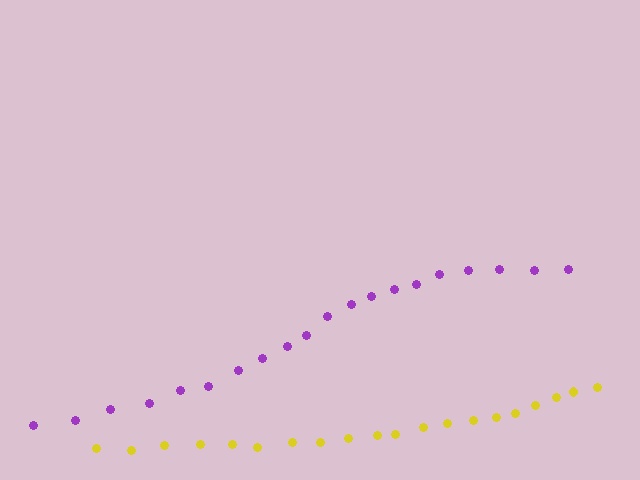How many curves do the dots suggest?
There are 2 distinct paths.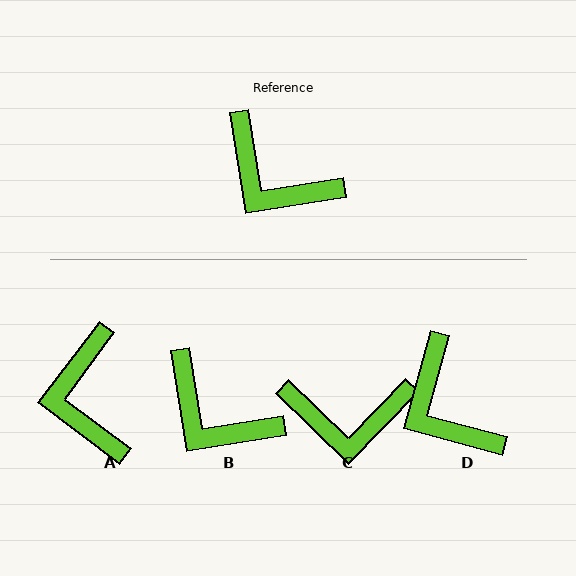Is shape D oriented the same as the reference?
No, it is off by about 24 degrees.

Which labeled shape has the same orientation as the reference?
B.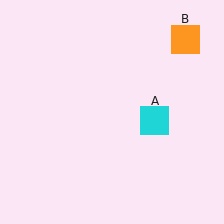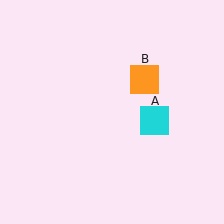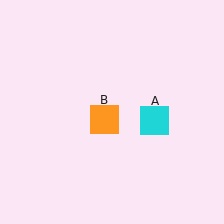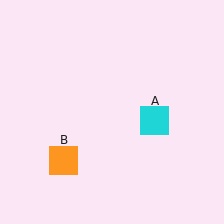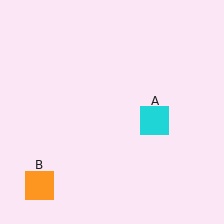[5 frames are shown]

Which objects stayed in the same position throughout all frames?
Cyan square (object A) remained stationary.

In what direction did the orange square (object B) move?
The orange square (object B) moved down and to the left.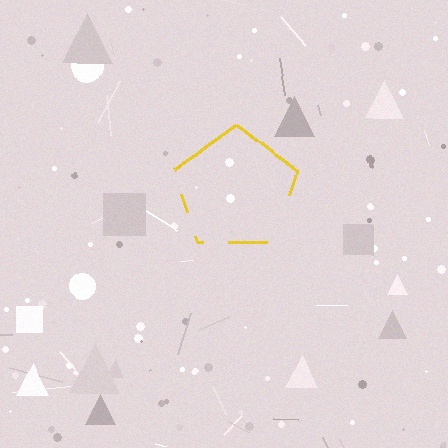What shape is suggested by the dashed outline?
The dashed outline suggests a pentagon.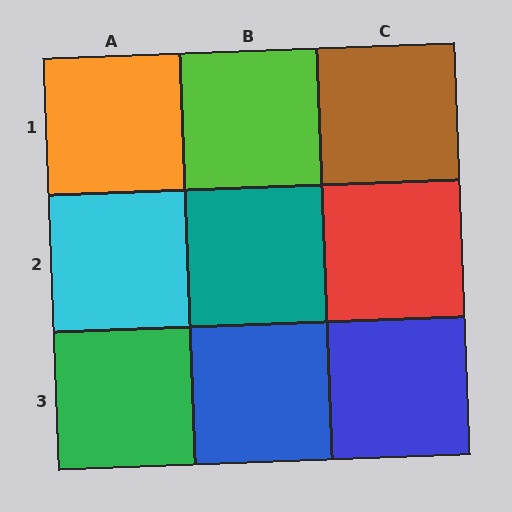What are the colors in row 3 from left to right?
Green, blue, blue.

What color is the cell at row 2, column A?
Cyan.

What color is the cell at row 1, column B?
Lime.